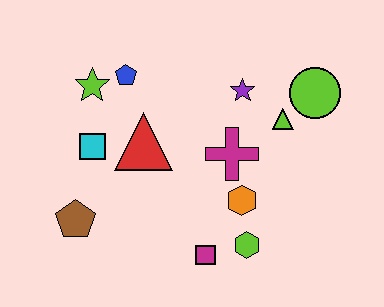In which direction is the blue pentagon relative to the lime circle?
The blue pentagon is to the left of the lime circle.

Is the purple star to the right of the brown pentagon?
Yes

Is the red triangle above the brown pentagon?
Yes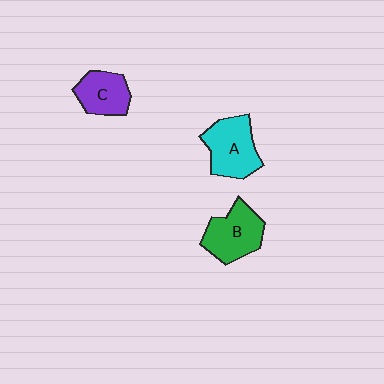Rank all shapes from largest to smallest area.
From largest to smallest: A (cyan), B (green), C (purple).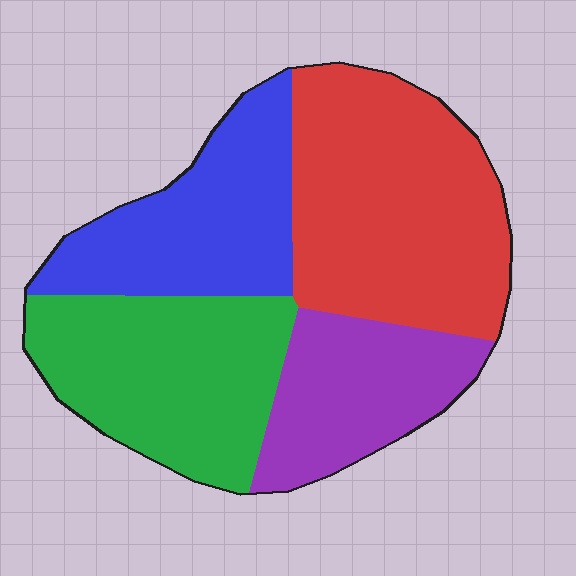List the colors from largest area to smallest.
From largest to smallest: red, green, blue, purple.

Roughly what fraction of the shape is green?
Green covers around 25% of the shape.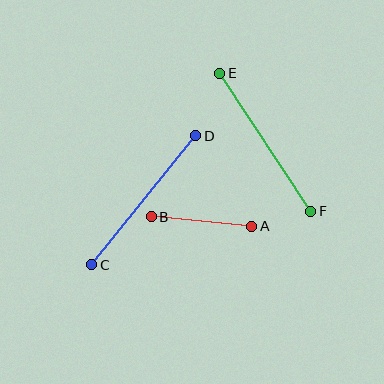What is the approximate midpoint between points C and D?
The midpoint is at approximately (144, 200) pixels.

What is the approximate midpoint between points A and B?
The midpoint is at approximately (201, 222) pixels.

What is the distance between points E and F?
The distance is approximately 165 pixels.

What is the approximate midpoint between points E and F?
The midpoint is at approximately (265, 142) pixels.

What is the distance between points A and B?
The distance is approximately 101 pixels.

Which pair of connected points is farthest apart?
Points C and D are farthest apart.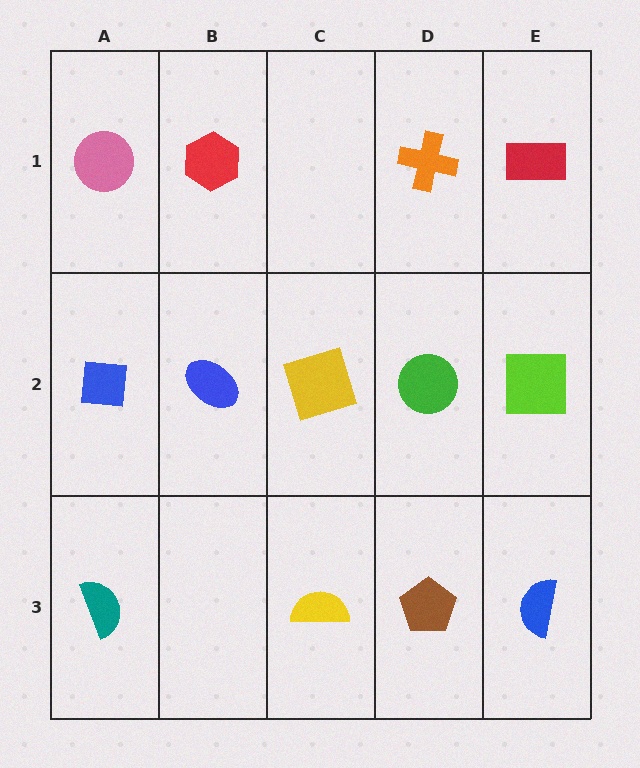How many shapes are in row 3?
4 shapes.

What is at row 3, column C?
A yellow semicircle.